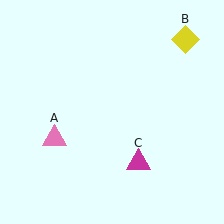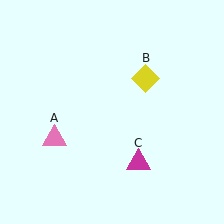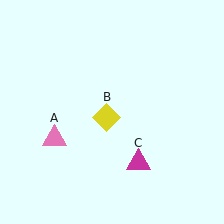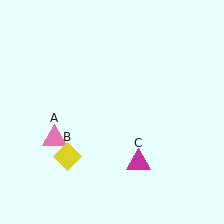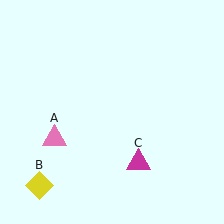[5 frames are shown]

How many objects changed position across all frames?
1 object changed position: yellow diamond (object B).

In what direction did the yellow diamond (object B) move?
The yellow diamond (object B) moved down and to the left.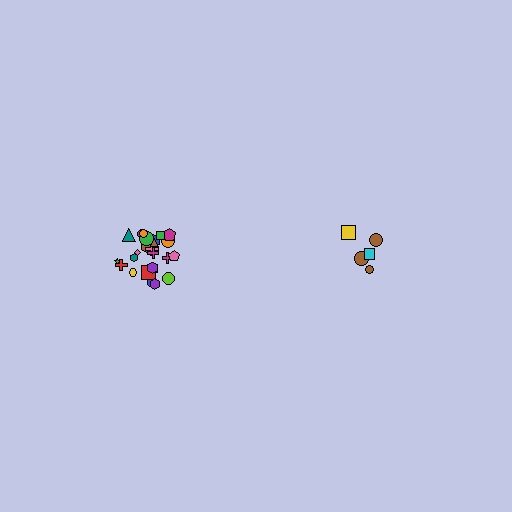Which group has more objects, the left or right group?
The left group.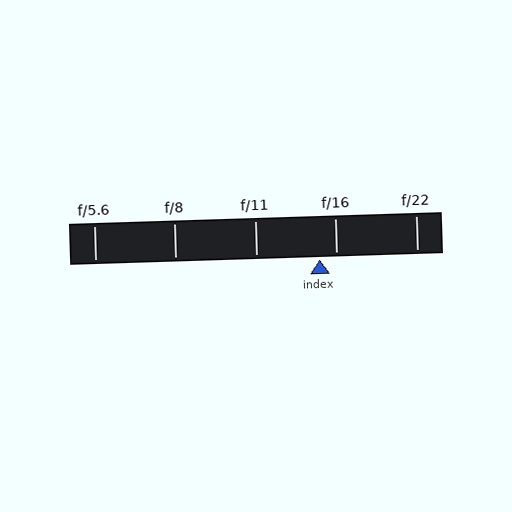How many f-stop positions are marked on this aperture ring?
There are 5 f-stop positions marked.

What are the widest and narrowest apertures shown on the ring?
The widest aperture shown is f/5.6 and the narrowest is f/22.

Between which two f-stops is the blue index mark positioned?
The index mark is between f/11 and f/16.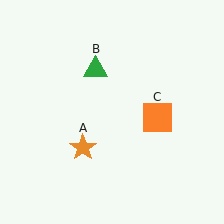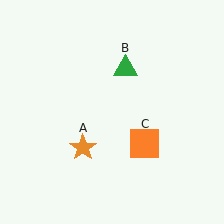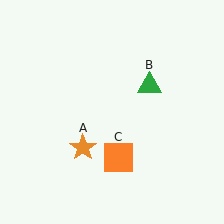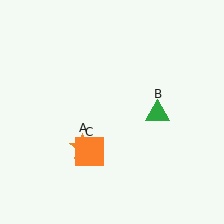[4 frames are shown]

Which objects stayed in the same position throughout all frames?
Orange star (object A) remained stationary.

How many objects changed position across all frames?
2 objects changed position: green triangle (object B), orange square (object C).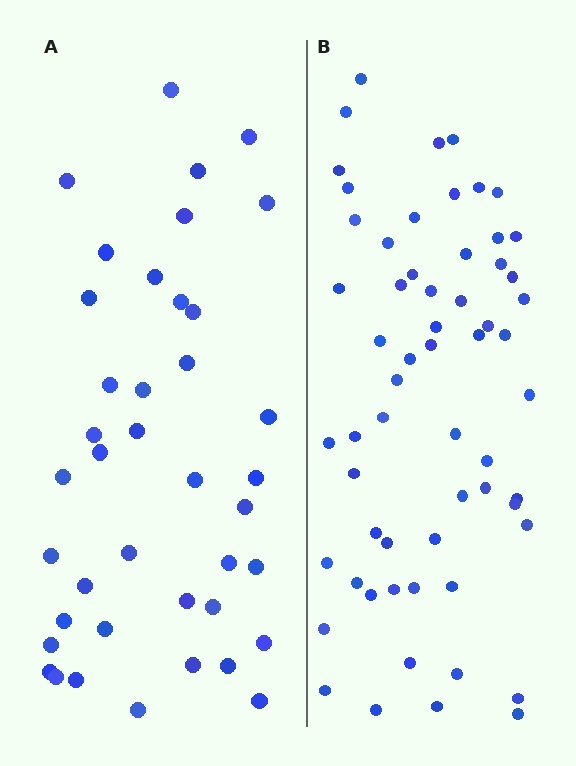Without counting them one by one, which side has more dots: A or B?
Region B (the right region) has more dots.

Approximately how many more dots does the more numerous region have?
Region B has approximately 20 more dots than region A.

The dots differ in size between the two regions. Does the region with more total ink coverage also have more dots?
No. Region A has more total ink coverage because its dots are larger, but region B actually contains more individual dots. Total area can be misleading — the number of items is what matters here.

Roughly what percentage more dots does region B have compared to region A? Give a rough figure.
About 50% more.